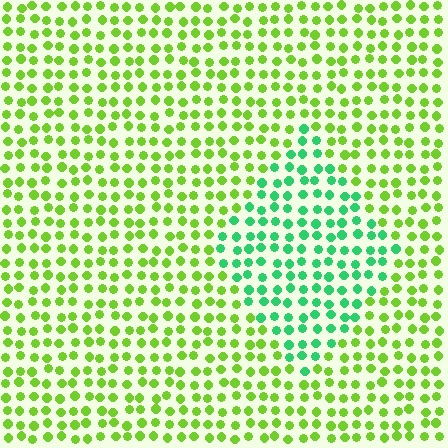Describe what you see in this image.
The image is filled with small lime elements in a uniform arrangement. A diamond-shaped region is visible where the elements are tinted to a slightly different hue, forming a subtle color boundary.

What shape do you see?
I see a diamond.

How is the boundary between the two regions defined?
The boundary is defined purely by a slight shift in hue (about 49 degrees). Spacing, size, and orientation are identical on both sides.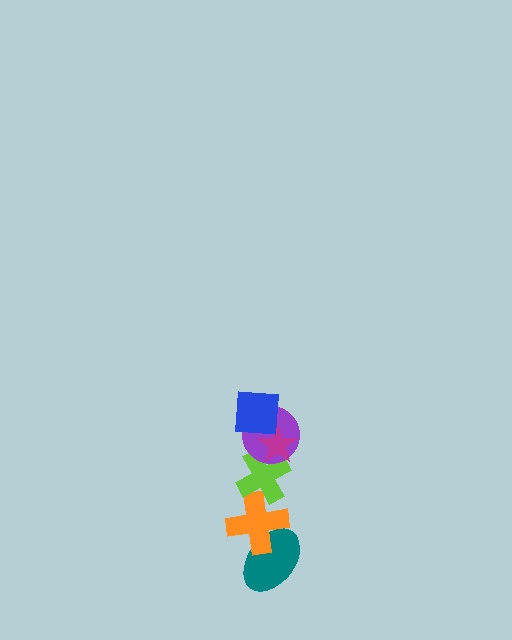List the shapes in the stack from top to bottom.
From top to bottom: the blue square, the magenta star, the purple circle, the lime cross, the orange cross, the teal ellipse.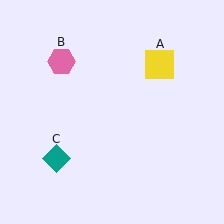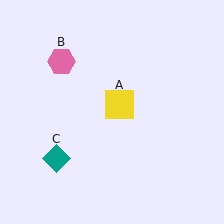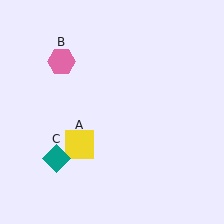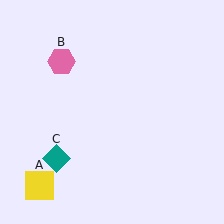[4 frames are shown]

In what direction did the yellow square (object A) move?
The yellow square (object A) moved down and to the left.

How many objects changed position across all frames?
1 object changed position: yellow square (object A).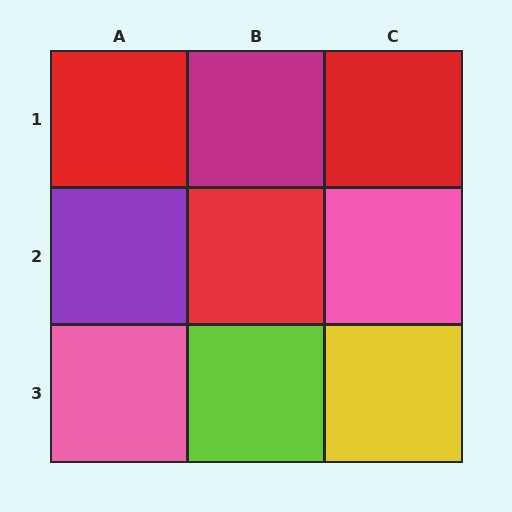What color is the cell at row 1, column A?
Red.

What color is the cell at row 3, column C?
Yellow.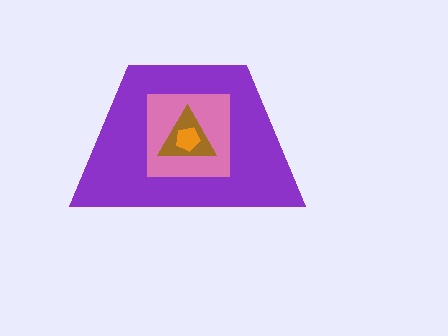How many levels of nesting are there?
4.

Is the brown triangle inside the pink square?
Yes.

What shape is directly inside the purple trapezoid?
The pink square.